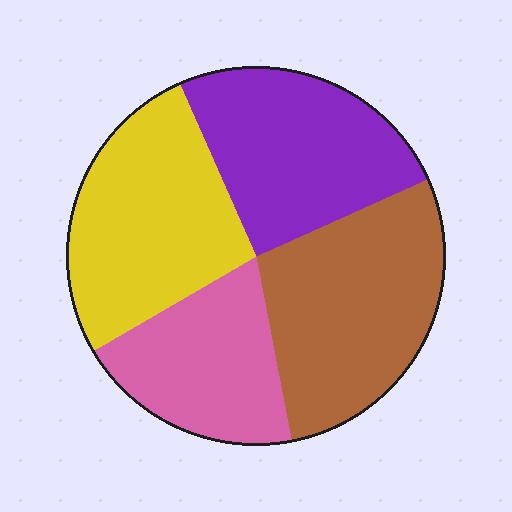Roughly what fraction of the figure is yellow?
Yellow takes up about one quarter (1/4) of the figure.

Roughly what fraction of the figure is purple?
Purple takes up about one quarter (1/4) of the figure.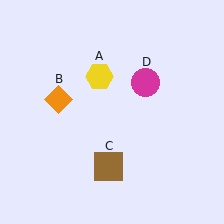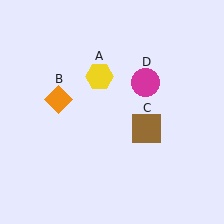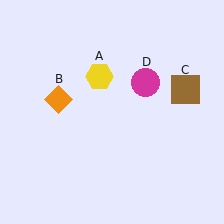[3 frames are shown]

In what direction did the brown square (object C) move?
The brown square (object C) moved up and to the right.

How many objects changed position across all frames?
1 object changed position: brown square (object C).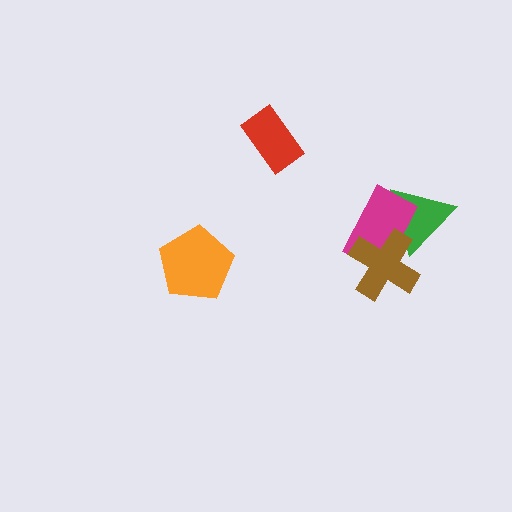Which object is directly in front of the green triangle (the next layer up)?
The magenta rectangle is directly in front of the green triangle.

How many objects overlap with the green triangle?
2 objects overlap with the green triangle.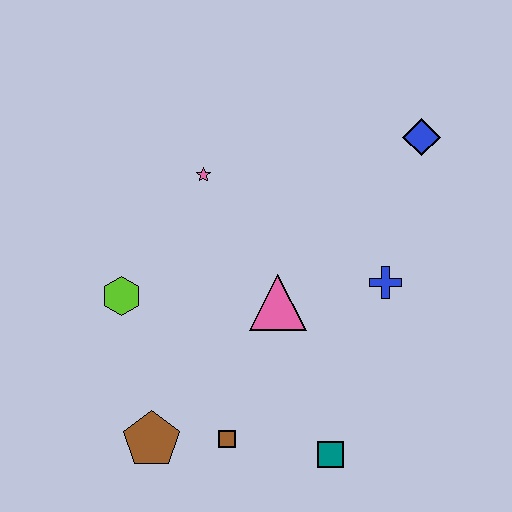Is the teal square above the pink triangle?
No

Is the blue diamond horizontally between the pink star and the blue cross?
No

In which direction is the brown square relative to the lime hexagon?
The brown square is below the lime hexagon.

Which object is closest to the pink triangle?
The blue cross is closest to the pink triangle.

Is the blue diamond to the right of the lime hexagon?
Yes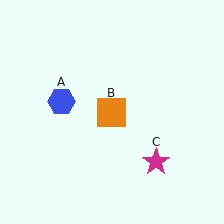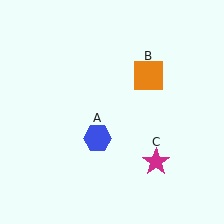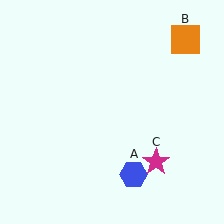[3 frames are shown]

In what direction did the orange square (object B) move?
The orange square (object B) moved up and to the right.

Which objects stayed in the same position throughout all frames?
Magenta star (object C) remained stationary.